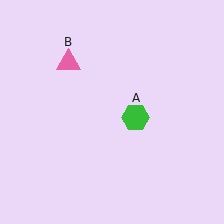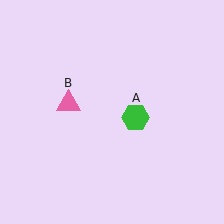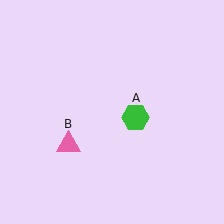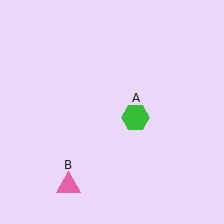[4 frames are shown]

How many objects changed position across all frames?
1 object changed position: pink triangle (object B).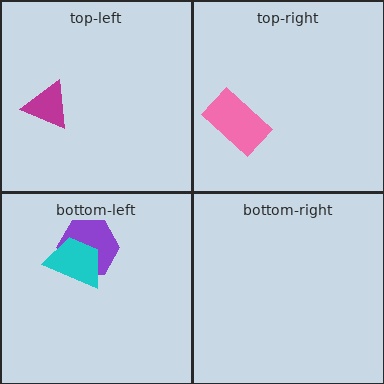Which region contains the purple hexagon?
The bottom-left region.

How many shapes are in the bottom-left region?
2.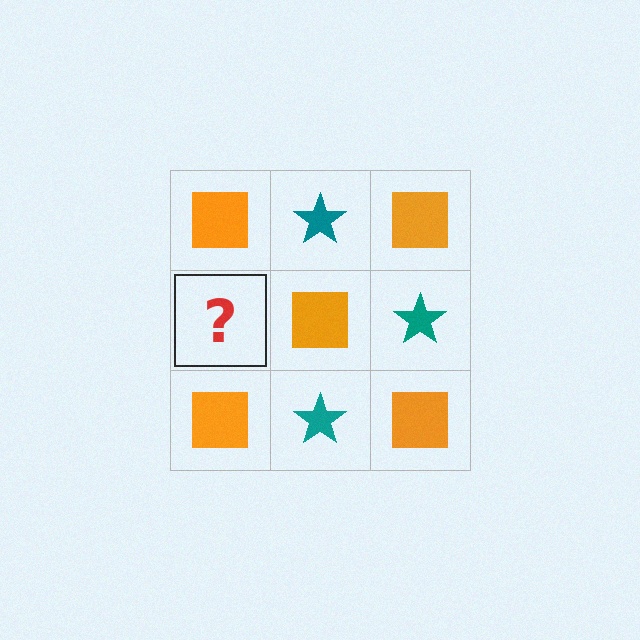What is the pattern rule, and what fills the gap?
The rule is that it alternates orange square and teal star in a checkerboard pattern. The gap should be filled with a teal star.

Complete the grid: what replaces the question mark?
The question mark should be replaced with a teal star.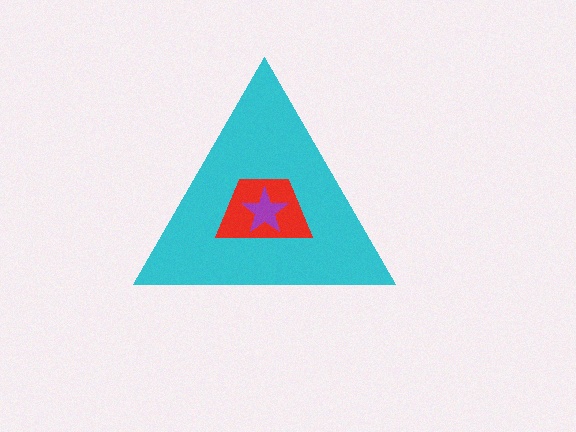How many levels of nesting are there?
3.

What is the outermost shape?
The cyan triangle.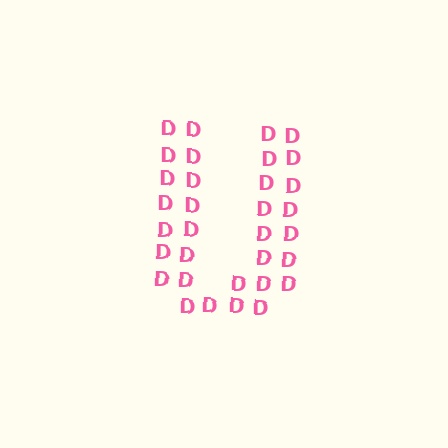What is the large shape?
The large shape is the letter U.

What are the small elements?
The small elements are letter D's.